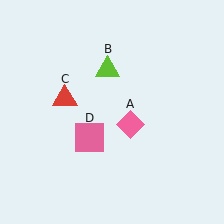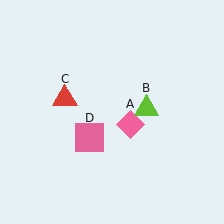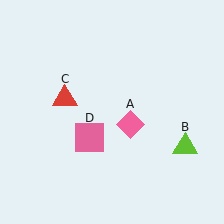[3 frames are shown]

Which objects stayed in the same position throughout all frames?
Pink diamond (object A) and red triangle (object C) and pink square (object D) remained stationary.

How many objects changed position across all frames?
1 object changed position: lime triangle (object B).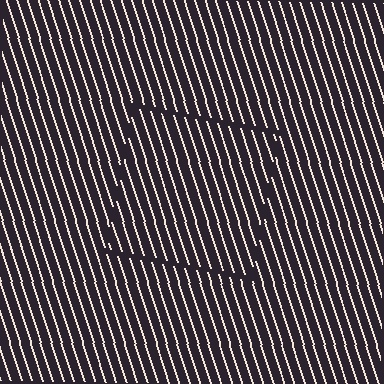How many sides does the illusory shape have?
4 sides — the line-ends trace a square.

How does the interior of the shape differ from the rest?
The interior of the shape contains the same grating, shifted by half a period — the contour is defined by the phase discontinuity where line-ends from the inner and outer gratings abut.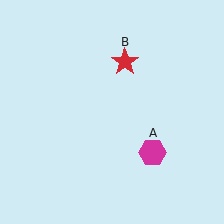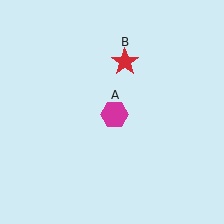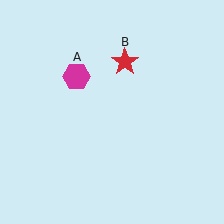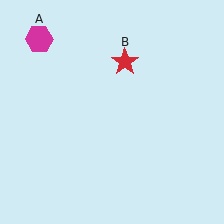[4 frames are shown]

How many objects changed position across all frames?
1 object changed position: magenta hexagon (object A).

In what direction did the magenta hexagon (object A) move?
The magenta hexagon (object A) moved up and to the left.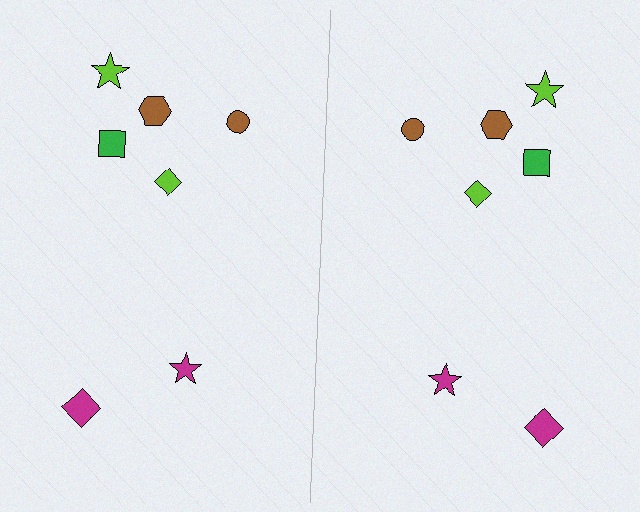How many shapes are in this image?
There are 14 shapes in this image.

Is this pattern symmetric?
Yes, this pattern has bilateral (reflection) symmetry.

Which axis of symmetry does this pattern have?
The pattern has a vertical axis of symmetry running through the center of the image.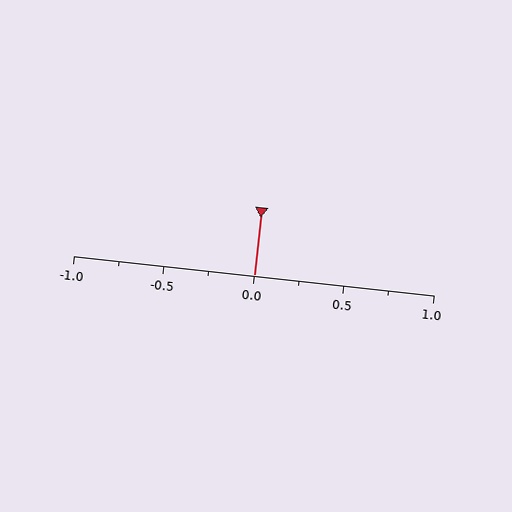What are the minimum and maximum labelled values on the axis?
The axis runs from -1.0 to 1.0.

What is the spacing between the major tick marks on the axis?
The major ticks are spaced 0.5 apart.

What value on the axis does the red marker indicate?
The marker indicates approximately 0.